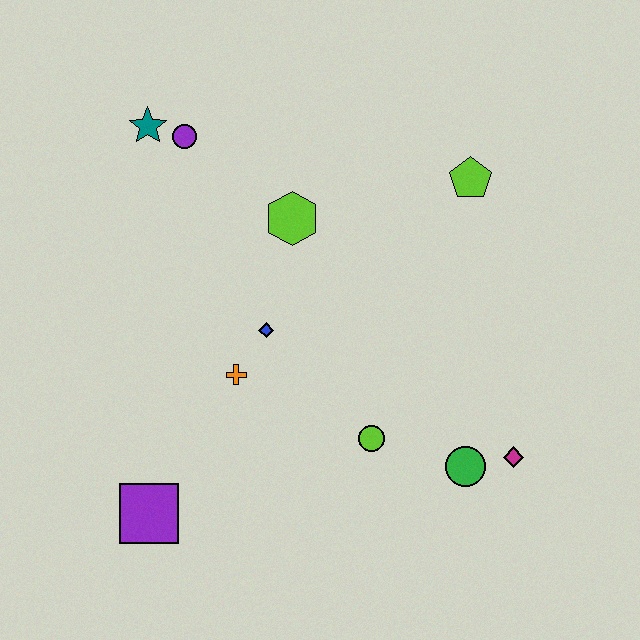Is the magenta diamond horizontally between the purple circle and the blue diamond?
No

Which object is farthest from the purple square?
The lime pentagon is farthest from the purple square.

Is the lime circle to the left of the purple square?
No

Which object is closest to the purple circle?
The teal star is closest to the purple circle.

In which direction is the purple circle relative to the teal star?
The purple circle is to the right of the teal star.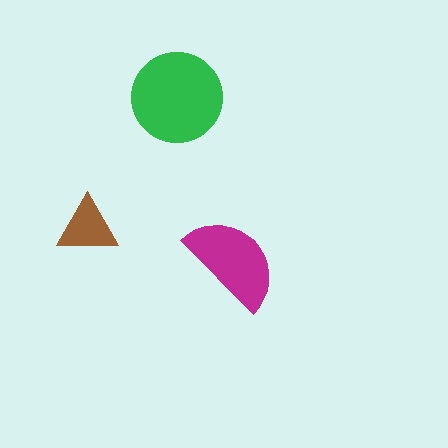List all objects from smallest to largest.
The brown triangle, the magenta semicircle, the green circle.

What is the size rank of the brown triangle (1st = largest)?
3rd.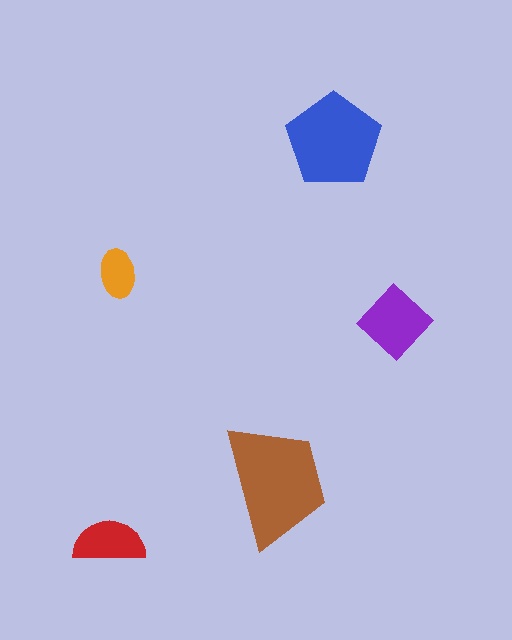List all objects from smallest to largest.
The orange ellipse, the red semicircle, the purple diamond, the blue pentagon, the brown trapezoid.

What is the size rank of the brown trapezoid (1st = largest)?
1st.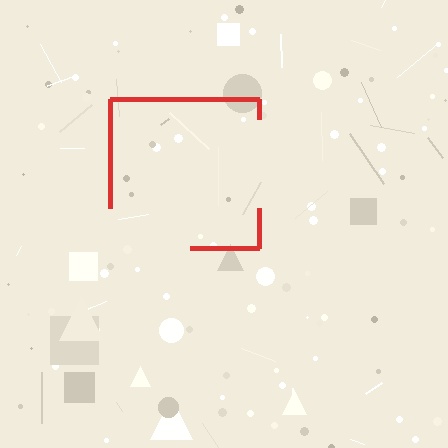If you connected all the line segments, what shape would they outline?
They would outline a square.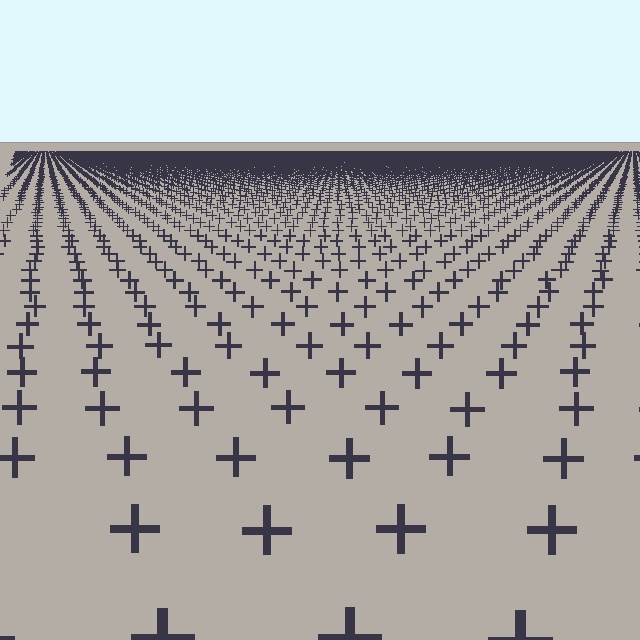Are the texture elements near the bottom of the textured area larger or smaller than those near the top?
Larger. Near the bottom, elements are closer to the viewer and appear at a bigger on-screen size.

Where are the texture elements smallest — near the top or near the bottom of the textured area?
Near the top.